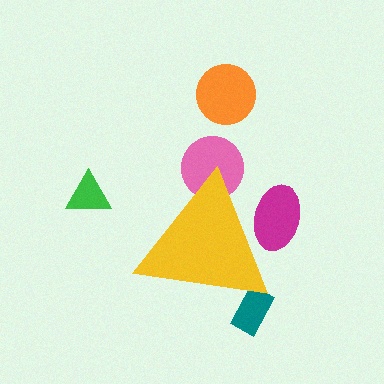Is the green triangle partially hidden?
No, the green triangle is fully visible.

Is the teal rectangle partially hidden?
Yes, the teal rectangle is partially hidden behind the yellow triangle.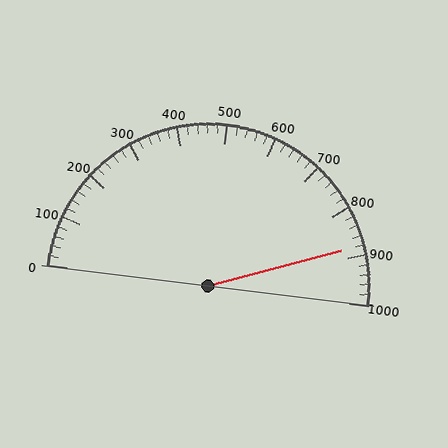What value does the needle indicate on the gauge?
The needle indicates approximately 880.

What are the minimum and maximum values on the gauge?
The gauge ranges from 0 to 1000.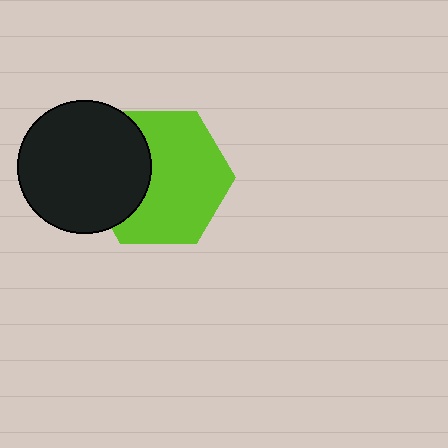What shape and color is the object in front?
The object in front is a black circle.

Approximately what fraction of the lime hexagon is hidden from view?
Roughly 33% of the lime hexagon is hidden behind the black circle.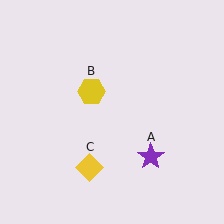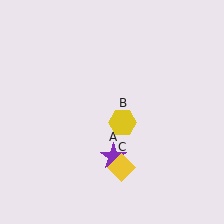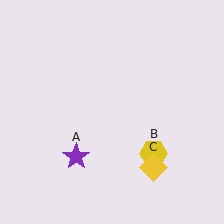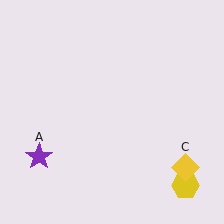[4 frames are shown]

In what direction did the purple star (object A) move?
The purple star (object A) moved left.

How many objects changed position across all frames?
3 objects changed position: purple star (object A), yellow hexagon (object B), yellow diamond (object C).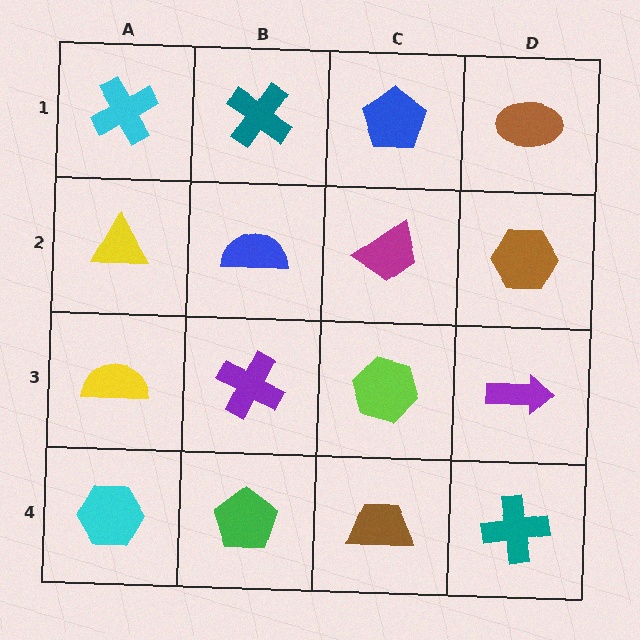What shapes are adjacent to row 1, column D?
A brown hexagon (row 2, column D), a blue pentagon (row 1, column C).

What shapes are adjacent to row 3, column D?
A brown hexagon (row 2, column D), a teal cross (row 4, column D), a lime hexagon (row 3, column C).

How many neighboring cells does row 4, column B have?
3.